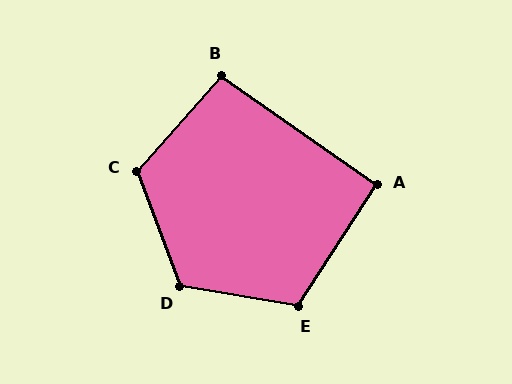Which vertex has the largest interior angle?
D, at approximately 120 degrees.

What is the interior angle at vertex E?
Approximately 114 degrees (obtuse).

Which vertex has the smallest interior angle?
A, at approximately 92 degrees.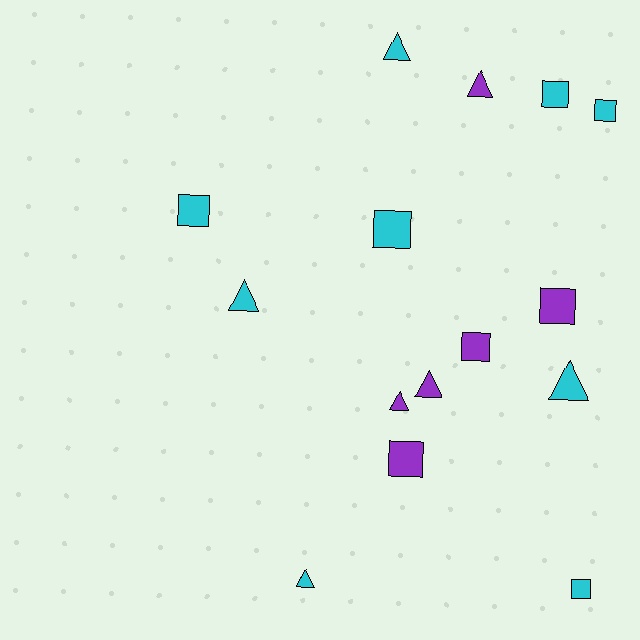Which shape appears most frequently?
Square, with 8 objects.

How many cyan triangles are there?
There are 4 cyan triangles.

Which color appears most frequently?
Cyan, with 9 objects.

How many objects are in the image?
There are 15 objects.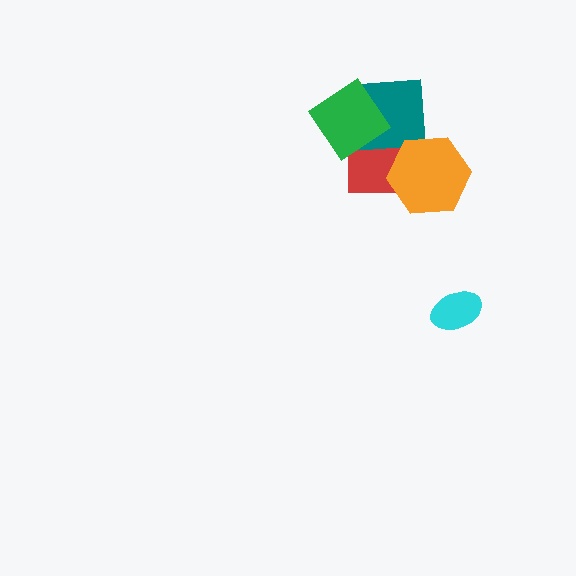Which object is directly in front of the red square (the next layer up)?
The teal square is directly in front of the red square.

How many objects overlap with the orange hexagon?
2 objects overlap with the orange hexagon.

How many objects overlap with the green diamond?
2 objects overlap with the green diamond.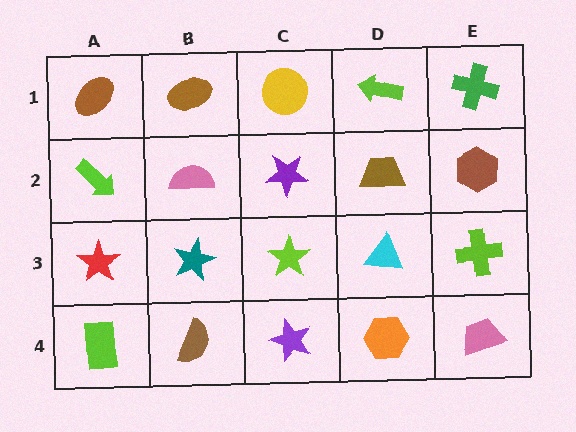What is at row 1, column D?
A lime arrow.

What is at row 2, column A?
A lime arrow.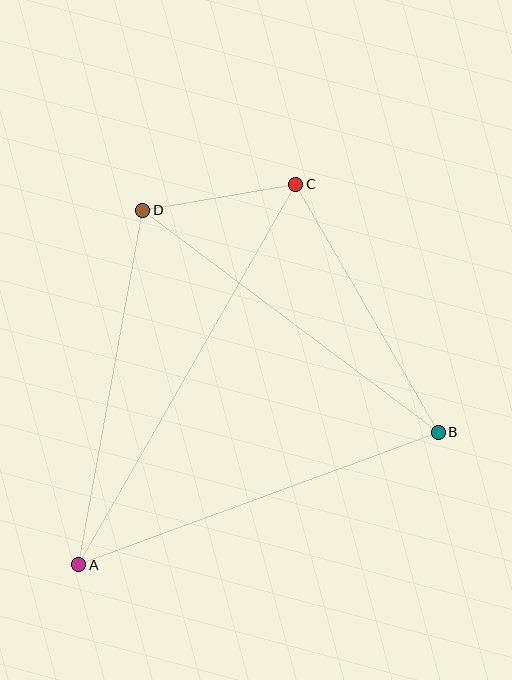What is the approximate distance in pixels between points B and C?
The distance between B and C is approximately 286 pixels.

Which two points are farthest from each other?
Points A and C are farthest from each other.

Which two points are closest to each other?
Points C and D are closest to each other.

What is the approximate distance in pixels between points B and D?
The distance between B and D is approximately 370 pixels.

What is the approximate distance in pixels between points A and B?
The distance between A and B is approximately 383 pixels.